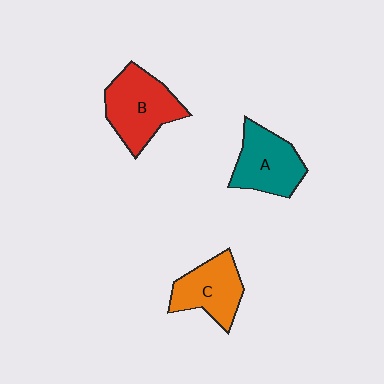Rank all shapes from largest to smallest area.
From largest to smallest: B (red), A (teal), C (orange).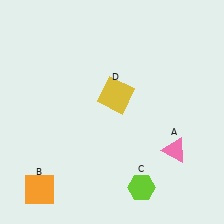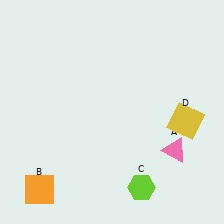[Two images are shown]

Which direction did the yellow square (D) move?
The yellow square (D) moved right.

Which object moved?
The yellow square (D) moved right.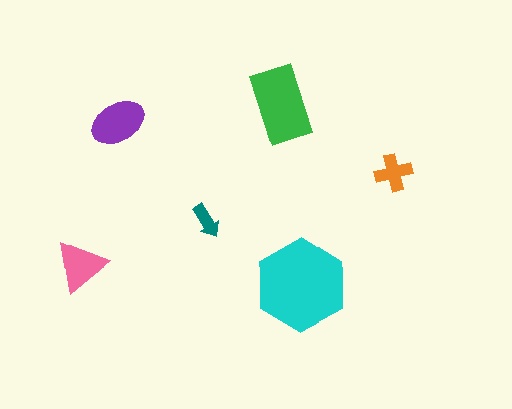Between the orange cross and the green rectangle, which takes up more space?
The green rectangle.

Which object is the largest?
The cyan hexagon.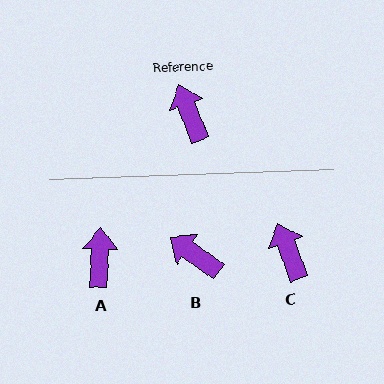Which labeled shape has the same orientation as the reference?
C.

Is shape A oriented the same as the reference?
No, it is off by about 23 degrees.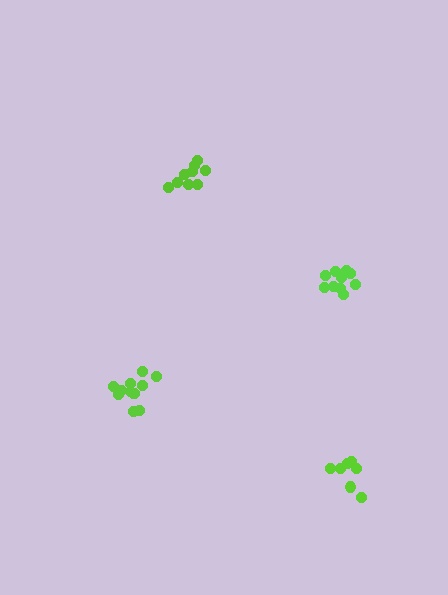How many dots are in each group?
Group 1: 9 dots, Group 2: 12 dots, Group 3: 7 dots, Group 4: 10 dots (38 total).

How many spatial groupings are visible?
There are 4 spatial groupings.